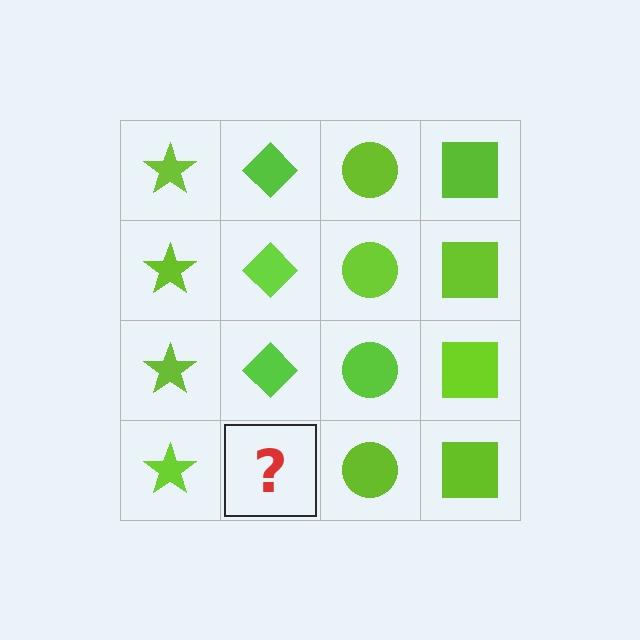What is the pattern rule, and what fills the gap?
The rule is that each column has a consistent shape. The gap should be filled with a lime diamond.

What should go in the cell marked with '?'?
The missing cell should contain a lime diamond.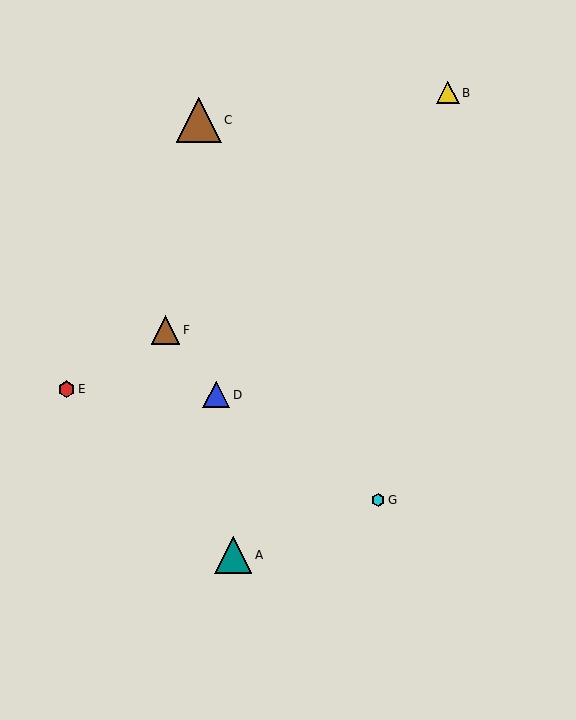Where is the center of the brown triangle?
The center of the brown triangle is at (165, 330).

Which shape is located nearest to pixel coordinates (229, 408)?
The blue triangle (labeled D) at (216, 395) is nearest to that location.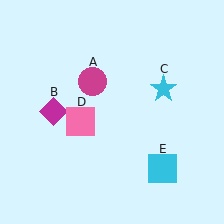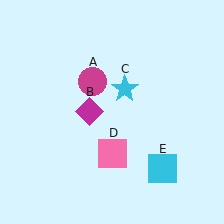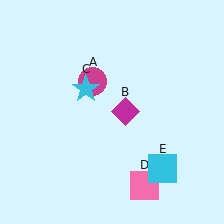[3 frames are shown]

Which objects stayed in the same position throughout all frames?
Magenta circle (object A) and cyan square (object E) remained stationary.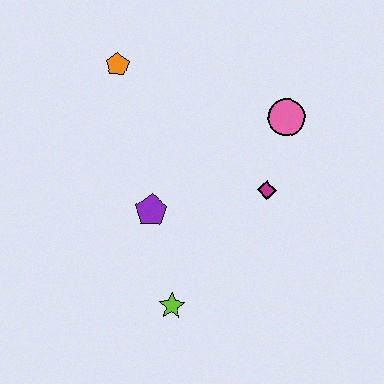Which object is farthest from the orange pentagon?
The lime star is farthest from the orange pentagon.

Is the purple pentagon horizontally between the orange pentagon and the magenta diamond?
Yes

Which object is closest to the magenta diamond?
The pink circle is closest to the magenta diamond.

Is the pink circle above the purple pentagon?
Yes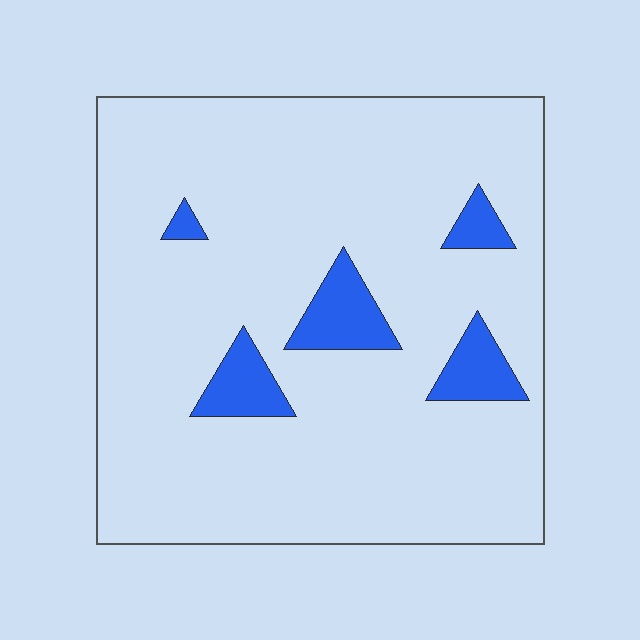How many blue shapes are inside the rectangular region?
5.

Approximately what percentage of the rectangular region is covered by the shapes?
Approximately 10%.